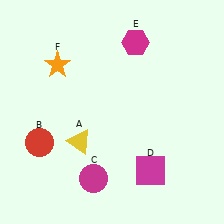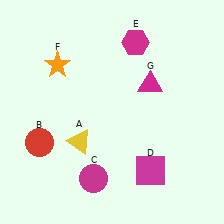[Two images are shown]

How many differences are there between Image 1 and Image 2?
There is 1 difference between the two images.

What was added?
A magenta triangle (G) was added in Image 2.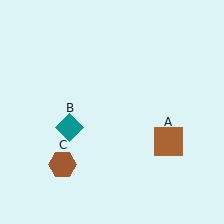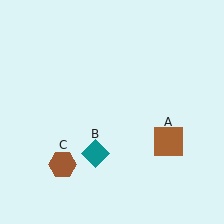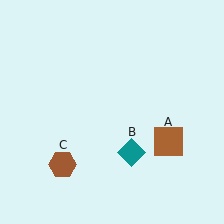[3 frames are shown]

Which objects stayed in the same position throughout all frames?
Brown square (object A) and brown hexagon (object C) remained stationary.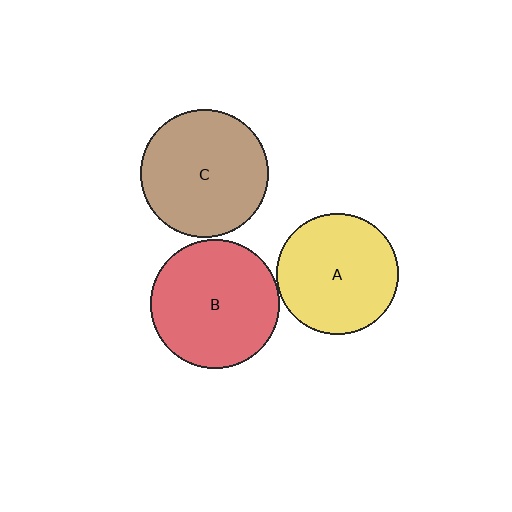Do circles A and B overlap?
Yes.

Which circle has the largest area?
Circle B (red).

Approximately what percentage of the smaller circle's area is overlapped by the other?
Approximately 5%.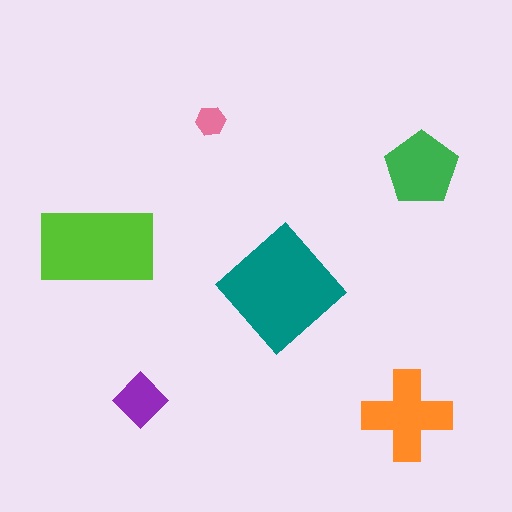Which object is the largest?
The teal diamond.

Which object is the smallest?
The pink hexagon.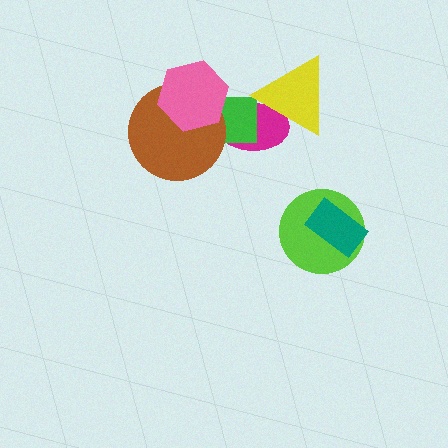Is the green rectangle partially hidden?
Yes, it is partially covered by another shape.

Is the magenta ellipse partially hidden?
Yes, it is partially covered by another shape.